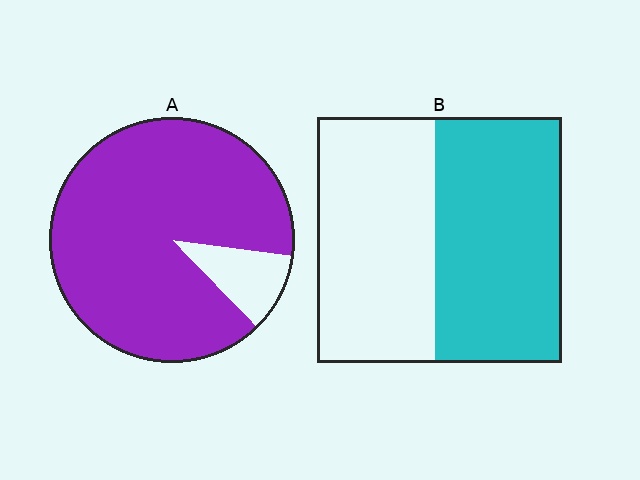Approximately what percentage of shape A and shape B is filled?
A is approximately 90% and B is approximately 50%.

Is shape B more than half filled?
Roughly half.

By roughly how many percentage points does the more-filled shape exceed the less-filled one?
By roughly 40 percentage points (A over B).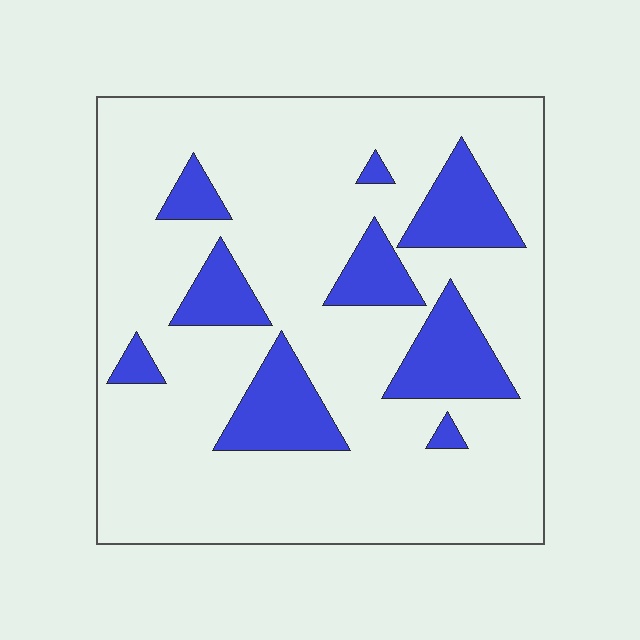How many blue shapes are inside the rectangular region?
9.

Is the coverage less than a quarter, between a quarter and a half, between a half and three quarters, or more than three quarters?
Less than a quarter.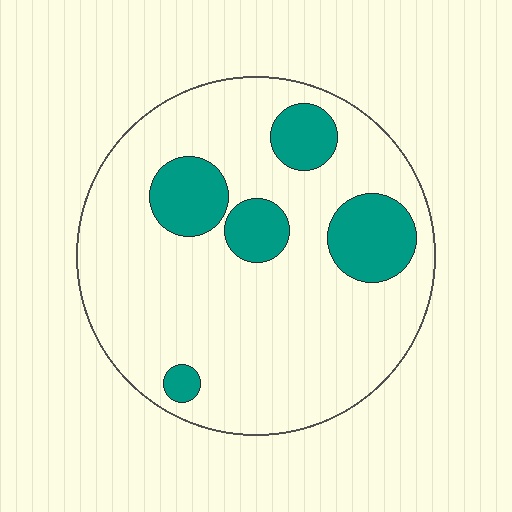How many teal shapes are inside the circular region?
5.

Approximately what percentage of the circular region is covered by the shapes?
Approximately 20%.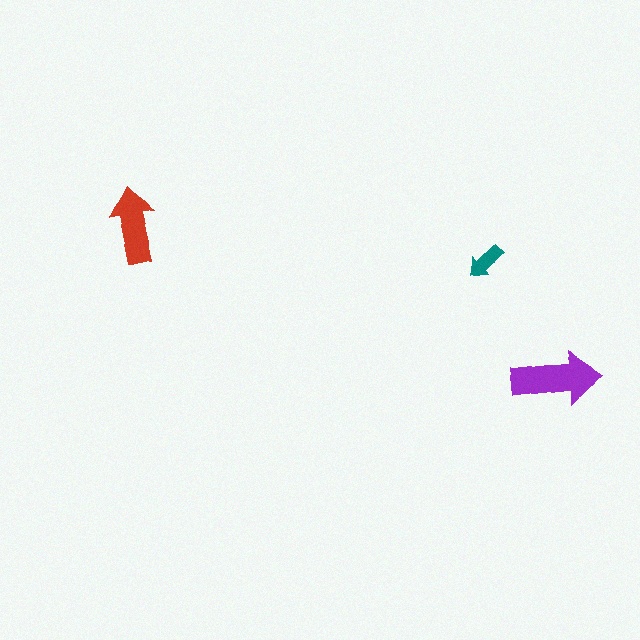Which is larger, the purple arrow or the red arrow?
The purple one.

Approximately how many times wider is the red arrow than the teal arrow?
About 2 times wider.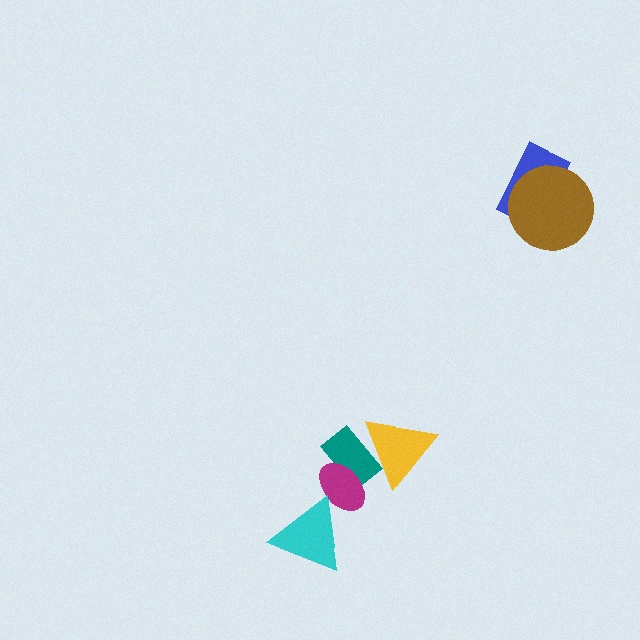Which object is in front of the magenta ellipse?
The cyan triangle is in front of the magenta ellipse.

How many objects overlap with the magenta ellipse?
2 objects overlap with the magenta ellipse.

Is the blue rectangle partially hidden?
Yes, it is partially covered by another shape.